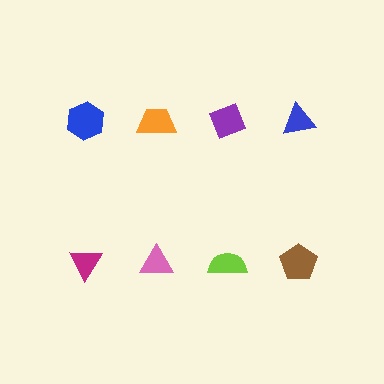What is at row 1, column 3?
A purple diamond.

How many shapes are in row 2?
4 shapes.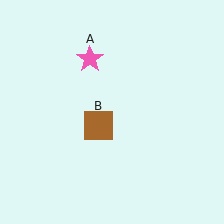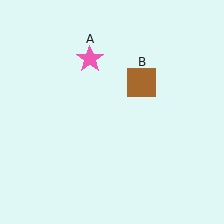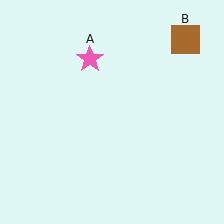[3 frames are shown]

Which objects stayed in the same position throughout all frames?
Pink star (object A) remained stationary.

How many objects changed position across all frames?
1 object changed position: brown square (object B).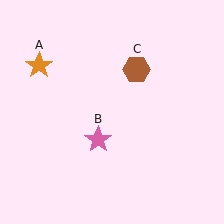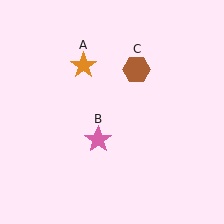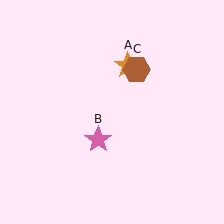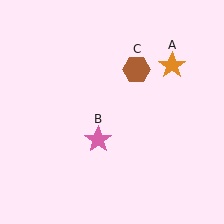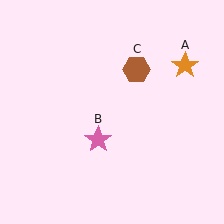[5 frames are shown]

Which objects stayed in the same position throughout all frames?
Pink star (object B) and brown hexagon (object C) remained stationary.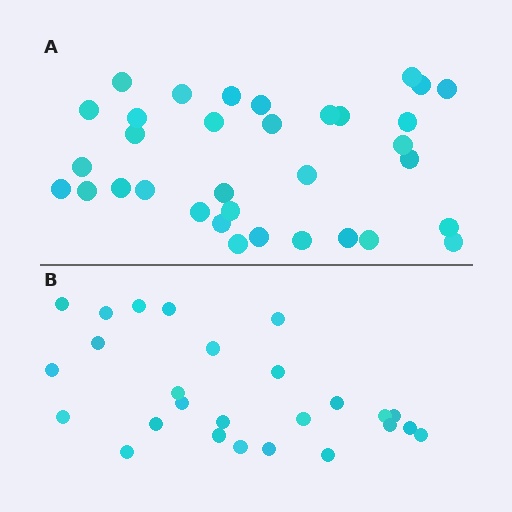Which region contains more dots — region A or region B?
Region A (the top region) has more dots.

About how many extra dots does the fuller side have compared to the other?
Region A has roughly 8 or so more dots than region B.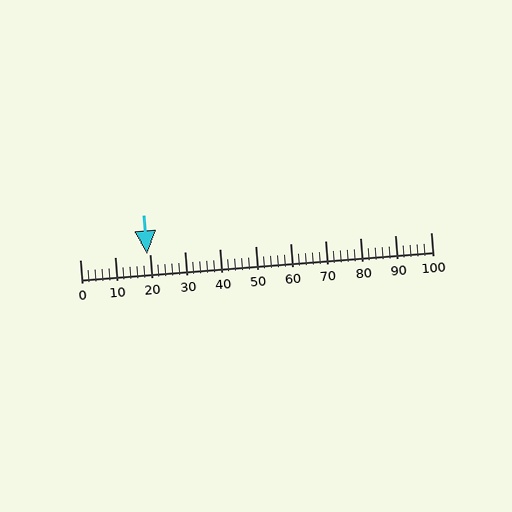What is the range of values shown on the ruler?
The ruler shows values from 0 to 100.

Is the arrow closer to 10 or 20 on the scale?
The arrow is closer to 20.